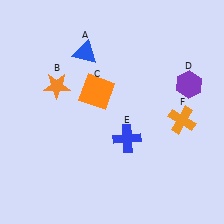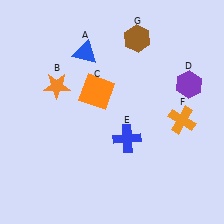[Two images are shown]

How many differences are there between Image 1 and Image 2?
There is 1 difference between the two images.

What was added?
A brown hexagon (G) was added in Image 2.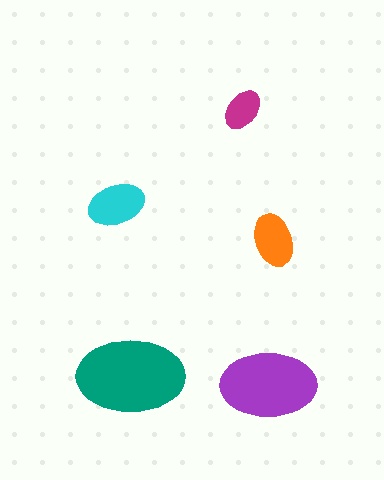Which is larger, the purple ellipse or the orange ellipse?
The purple one.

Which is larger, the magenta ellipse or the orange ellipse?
The orange one.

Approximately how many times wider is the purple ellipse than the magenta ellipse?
About 2.5 times wider.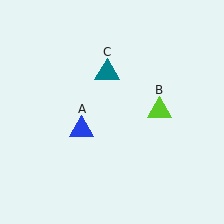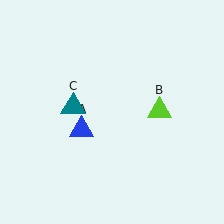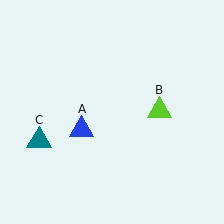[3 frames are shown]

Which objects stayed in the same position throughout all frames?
Blue triangle (object A) and lime triangle (object B) remained stationary.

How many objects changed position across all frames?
1 object changed position: teal triangle (object C).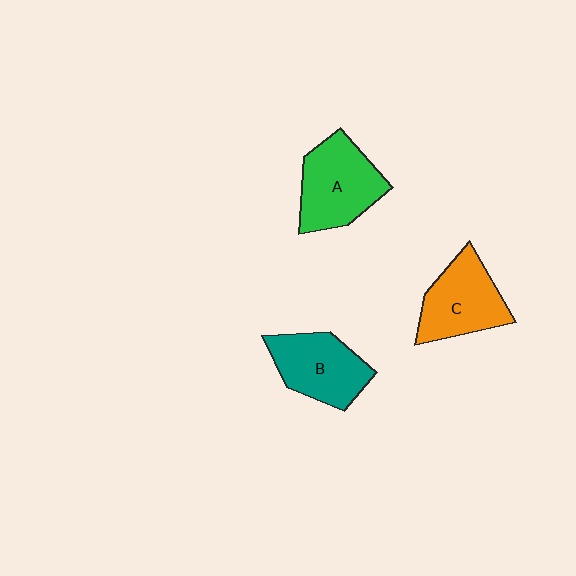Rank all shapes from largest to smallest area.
From largest to smallest: A (green), C (orange), B (teal).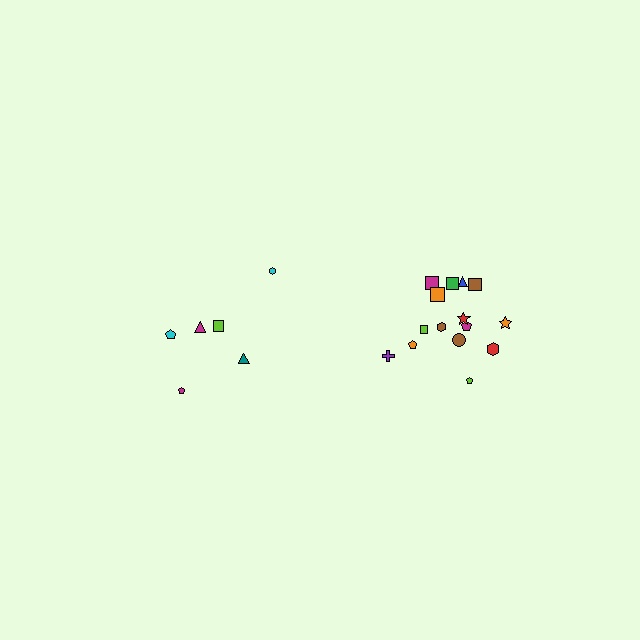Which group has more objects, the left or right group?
The right group.